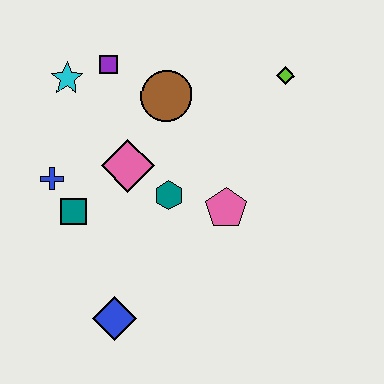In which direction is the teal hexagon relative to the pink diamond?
The teal hexagon is to the right of the pink diamond.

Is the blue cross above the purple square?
No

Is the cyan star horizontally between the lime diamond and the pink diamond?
No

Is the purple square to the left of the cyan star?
No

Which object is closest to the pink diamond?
The teal hexagon is closest to the pink diamond.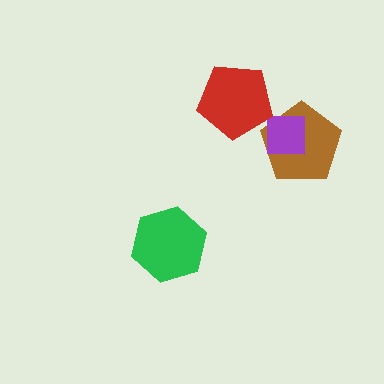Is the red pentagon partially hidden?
No, no other shape covers it.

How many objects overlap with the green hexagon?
0 objects overlap with the green hexagon.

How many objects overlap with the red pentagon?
0 objects overlap with the red pentagon.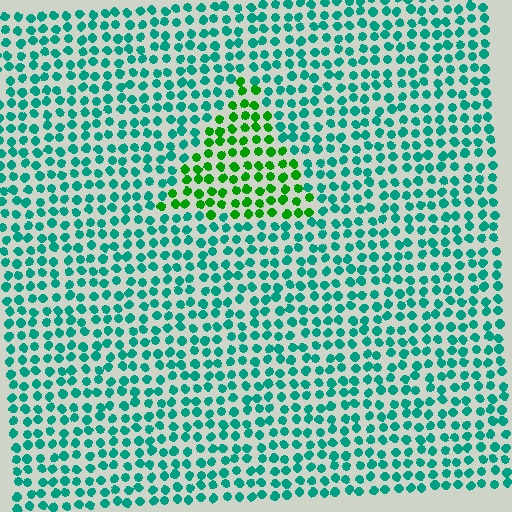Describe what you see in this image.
The image is filled with small teal elements in a uniform arrangement. A triangle-shaped region is visible where the elements are tinted to a slightly different hue, forming a subtle color boundary.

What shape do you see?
I see a triangle.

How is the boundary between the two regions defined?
The boundary is defined purely by a slight shift in hue (about 48 degrees). Spacing, size, and orientation are identical on both sides.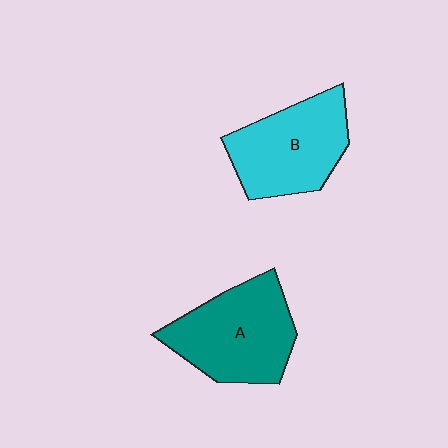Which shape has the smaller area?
Shape B (cyan).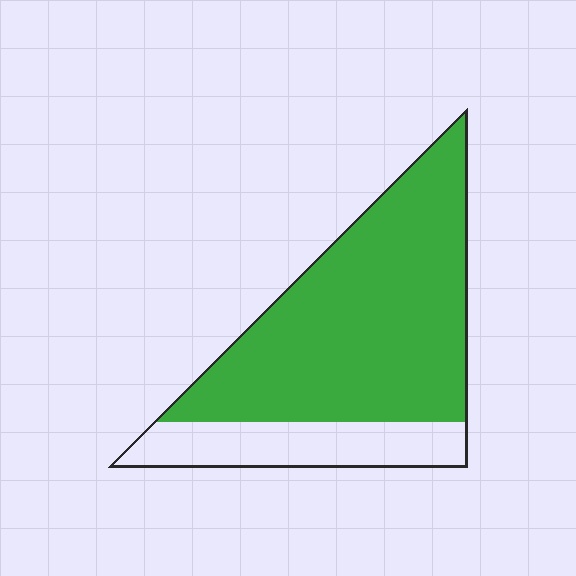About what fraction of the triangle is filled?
About three quarters (3/4).